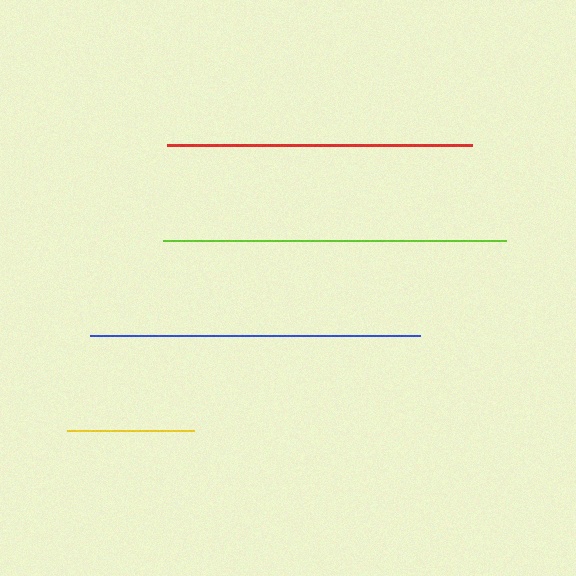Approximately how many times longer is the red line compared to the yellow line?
The red line is approximately 2.4 times the length of the yellow line.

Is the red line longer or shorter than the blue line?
The blue line is longer than the red line.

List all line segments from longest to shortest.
From longest to shortest: lime, blue, red, yellow.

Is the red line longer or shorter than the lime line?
The lime line is longer than the red line.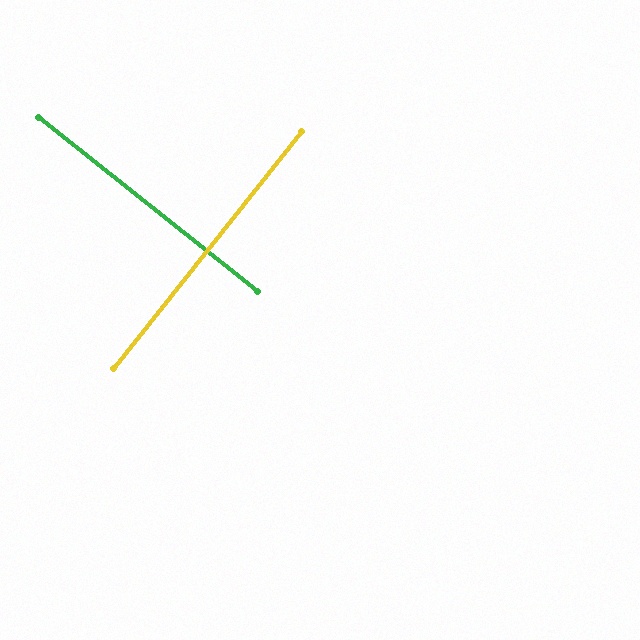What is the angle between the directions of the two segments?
Approximately 90 degrees.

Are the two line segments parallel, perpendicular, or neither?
Perpendicular — they meet at approximately 90°.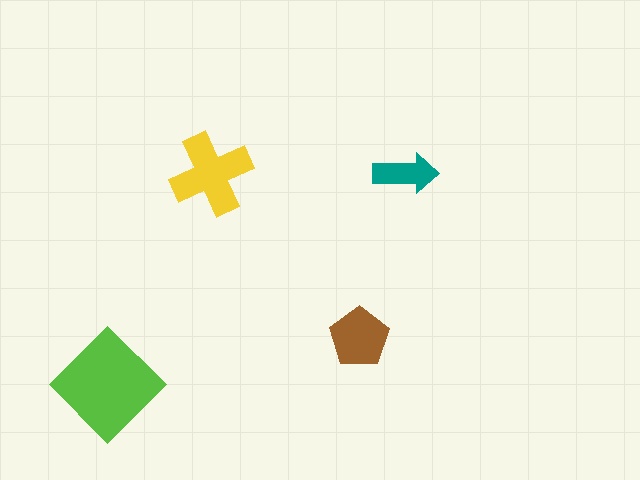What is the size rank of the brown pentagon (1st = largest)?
3rd.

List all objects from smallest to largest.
The teal arrow, the brown pentagon, the yellow cross, the lime diamond.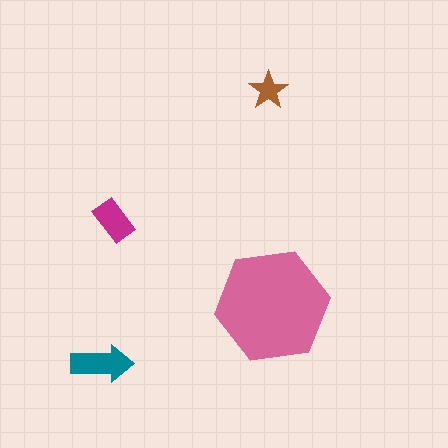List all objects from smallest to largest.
The brown star, the magenta rectangle, the teal arrow, the pink hexagon.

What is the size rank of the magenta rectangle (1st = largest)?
3rd.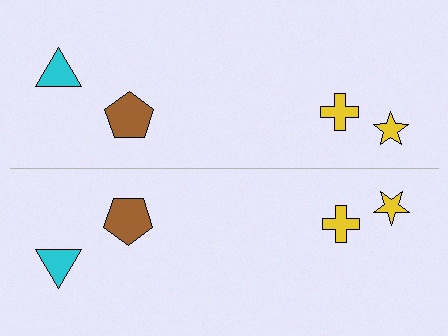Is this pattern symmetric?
Yes, this pattern has bilateral (reflection) symmetry.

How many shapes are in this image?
There are 8 shapes in this image.